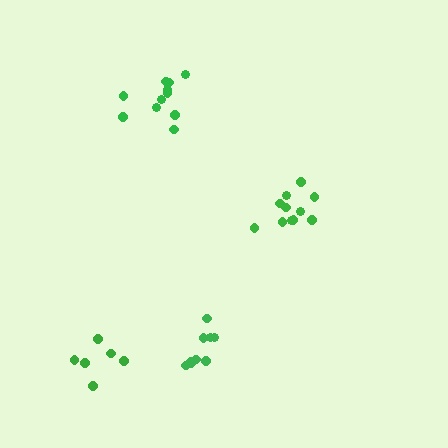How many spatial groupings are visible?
There are 4 spatial groupings.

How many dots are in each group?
Group 1: 11 dots, Group 2: 9 dots, Group 3: 6 dots, Group 4: 11 dots (37 total).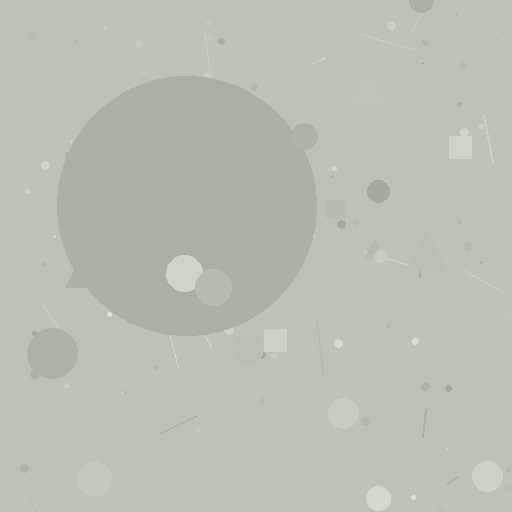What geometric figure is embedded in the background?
A circle is embedded in the background.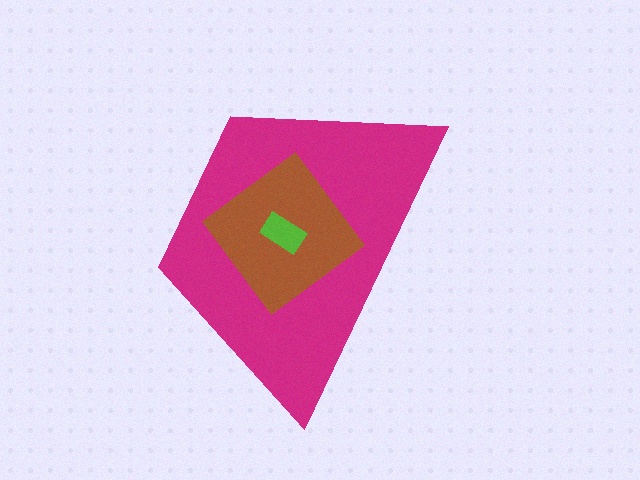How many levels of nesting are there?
3.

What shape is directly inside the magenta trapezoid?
The brown diamond.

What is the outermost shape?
The magenta trapezoid.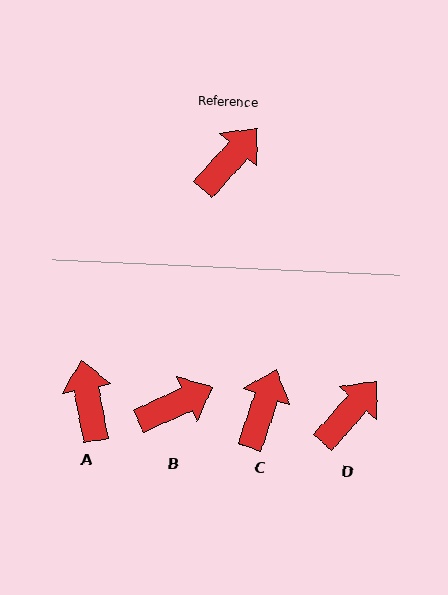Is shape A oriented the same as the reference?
No, it is off by about 53 degrees.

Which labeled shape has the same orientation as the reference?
D.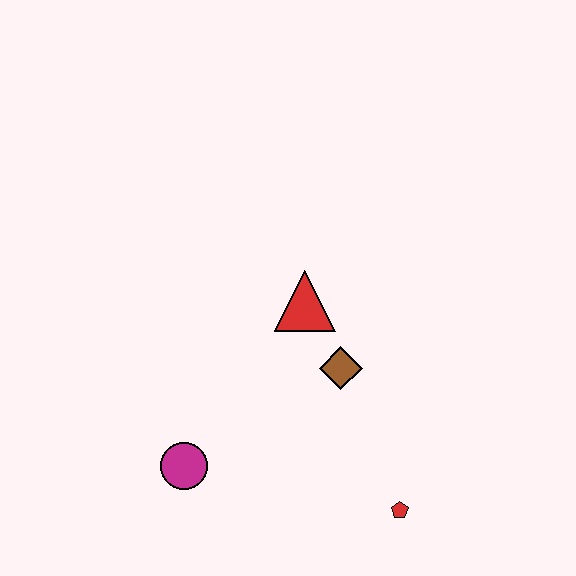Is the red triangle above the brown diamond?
Yes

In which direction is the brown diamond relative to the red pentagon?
The brown diamond is above the red pentagon.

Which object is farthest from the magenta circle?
The red pentagon is farthest from the magenta circle.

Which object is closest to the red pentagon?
The brown diamond is closest to the red pentagon.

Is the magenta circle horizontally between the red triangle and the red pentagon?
No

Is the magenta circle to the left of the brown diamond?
Yes